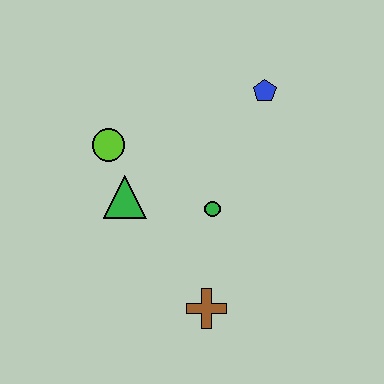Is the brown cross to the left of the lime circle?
No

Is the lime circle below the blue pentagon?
Yes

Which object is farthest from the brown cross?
The blue pentagon is farthest from the brown cross.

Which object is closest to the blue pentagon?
The green circle is closest to the blue pentagon.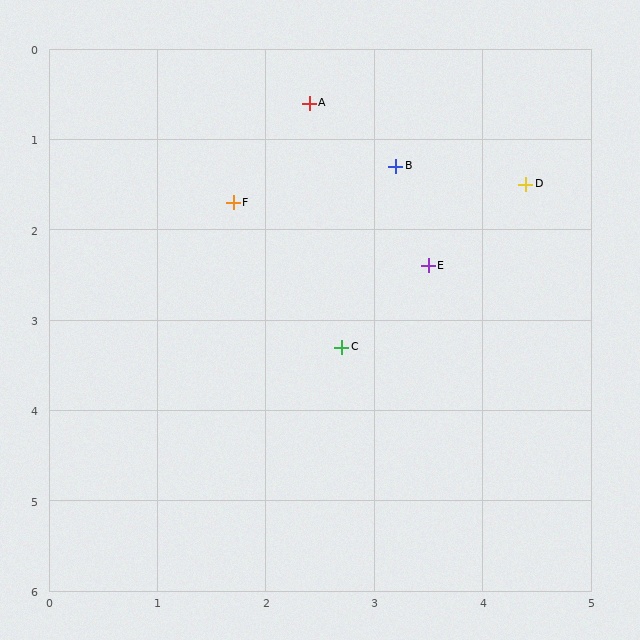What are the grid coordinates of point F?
Point F is at approximately (1.7, 1.7).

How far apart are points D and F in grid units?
Points D and F are about 2.7 grid units apart.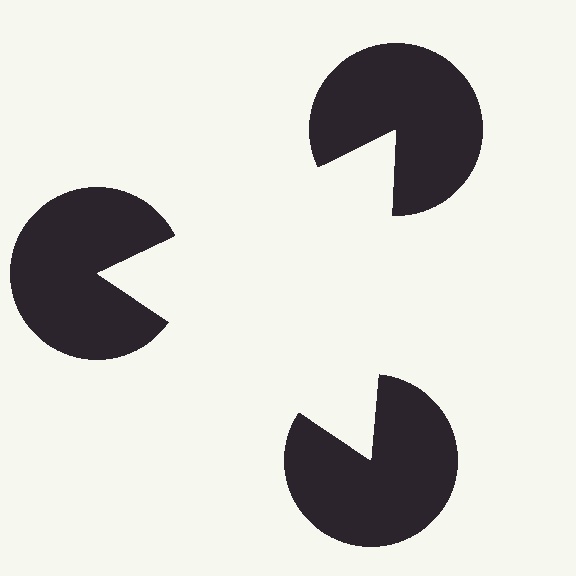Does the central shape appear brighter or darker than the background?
It typically appears slightly brighter than the background, even though no actual brightness change is drawn.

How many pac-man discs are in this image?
There are 3 — one at each vertex of the illusory triangle.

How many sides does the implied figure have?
3 sides.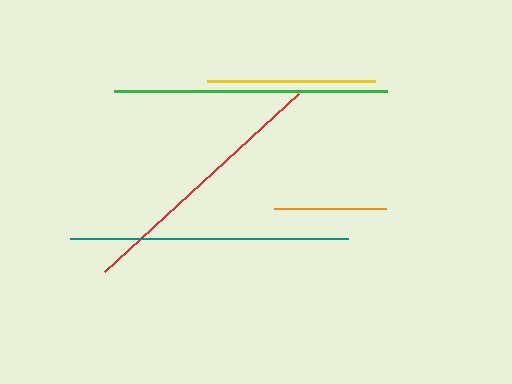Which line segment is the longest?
The teal line is the longest at approximately 279 pixels.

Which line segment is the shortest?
The orange line is the shortest at approximately 113 pixels.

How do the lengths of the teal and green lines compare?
The teal and green lines are approximately the same length.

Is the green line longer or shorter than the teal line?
The teal line is longer than the green line.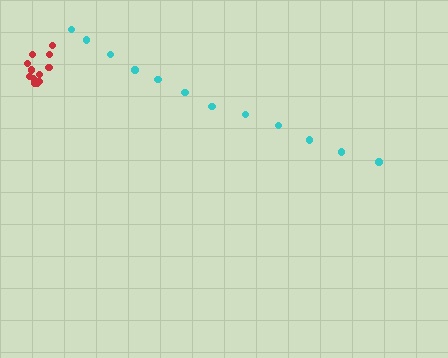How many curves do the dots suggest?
There are 2 distinct paths.